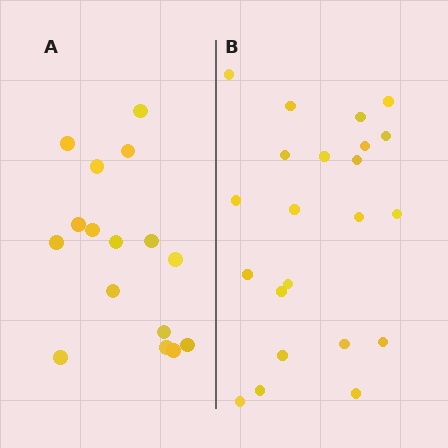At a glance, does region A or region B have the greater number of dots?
Region B (the right region) has more dots.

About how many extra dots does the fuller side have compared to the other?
Region B has about 6 more dots than region A.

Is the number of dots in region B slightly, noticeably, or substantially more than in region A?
Region B has noticeably more, but not dramatically so. The ratio is roughly 1.4 to 1.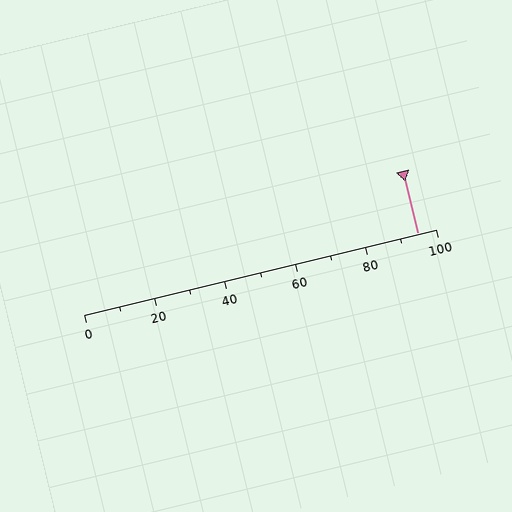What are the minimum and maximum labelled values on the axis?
The axis runs from 0 to 100.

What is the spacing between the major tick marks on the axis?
The major ticks are spaced 20 apart.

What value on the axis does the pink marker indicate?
The marker indicates approximately 95.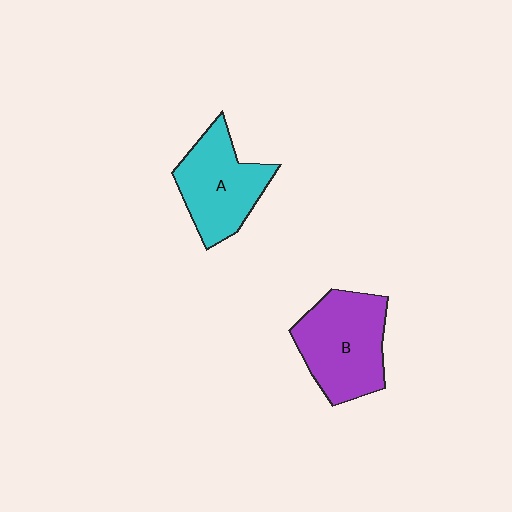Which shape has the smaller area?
Shape A (cyan).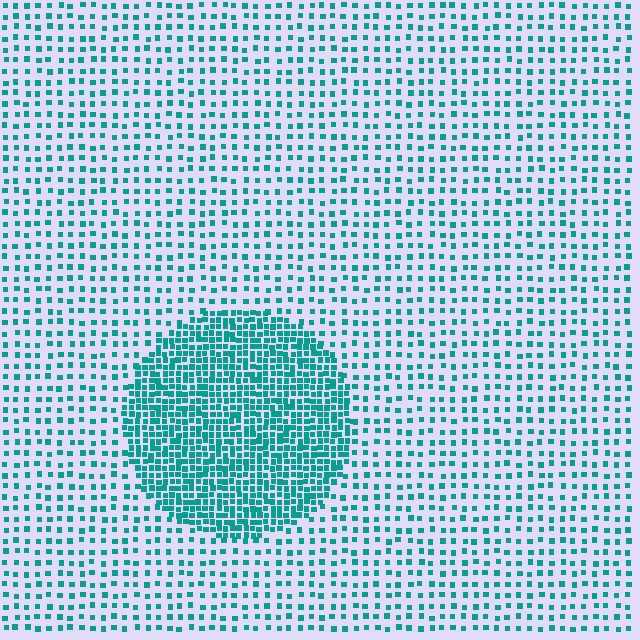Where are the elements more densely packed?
The elements are more densely packed inside the circle boundary.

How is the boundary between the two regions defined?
The boundary is defined by a change in element density (approximately 2.6x ratio). All elements are the same color, size, and shape.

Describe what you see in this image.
The image contains small teal elements arranged at two different densities. A circle-shaped region is visible where the elements are more densely packed than the surrounding area.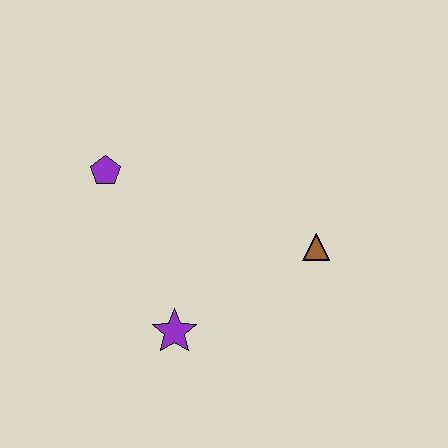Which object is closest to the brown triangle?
The purple star is closest to the brown triangle.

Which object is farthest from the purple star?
The purple pentagon is farthest from the purple star.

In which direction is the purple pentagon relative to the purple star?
The purple pentagon is above the purple star.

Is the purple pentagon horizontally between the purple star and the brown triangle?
No